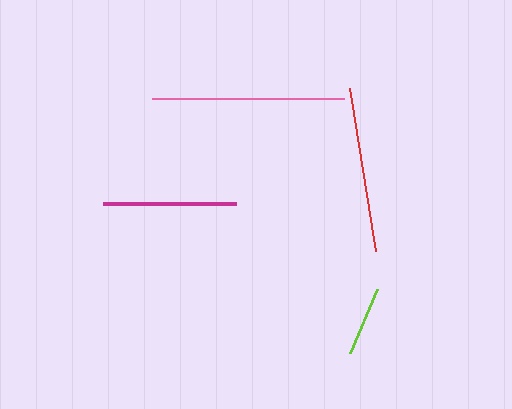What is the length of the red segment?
The red segment is approximately 166 pixels long.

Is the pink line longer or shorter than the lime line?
The pink line is longer than the lime line.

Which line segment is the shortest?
The lime line is the shortest at approximately 69 pixels.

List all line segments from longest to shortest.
From longest to shortest: pink, red, magenta, lime.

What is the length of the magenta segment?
The magenta segment is approximately 134 pixels long.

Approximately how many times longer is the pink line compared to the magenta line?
The pink line is approximately 1.4 times the length of the magenta line.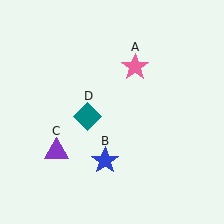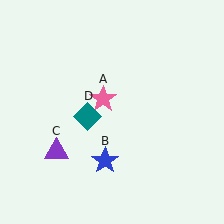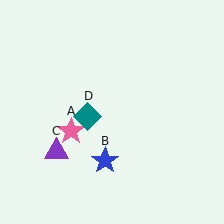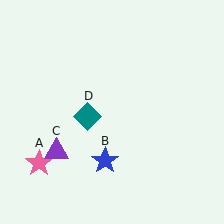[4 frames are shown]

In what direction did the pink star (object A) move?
The pink star (object A) moved down and to the left.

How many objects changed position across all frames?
1 object changed position: pink star (object A).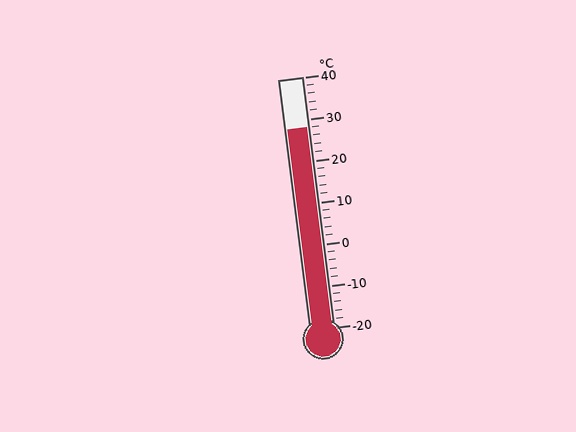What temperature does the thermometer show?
The thermometer shows approximately 28°C.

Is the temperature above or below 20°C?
The temperature is above 20°C.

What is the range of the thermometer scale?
The thermometer scale ranges from -20°C to 40°C.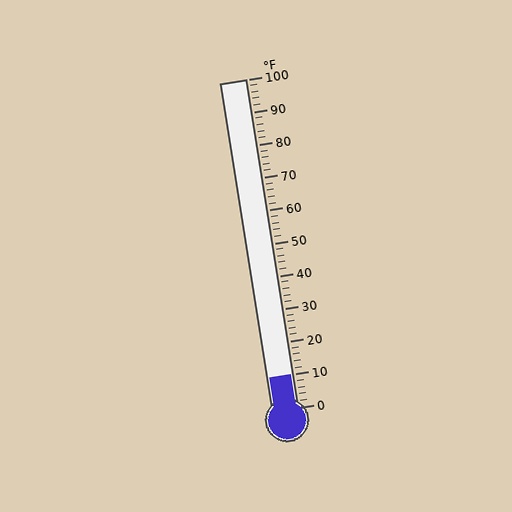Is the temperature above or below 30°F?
The temperature is below 30°F.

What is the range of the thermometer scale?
The thermometer scale ranges from 0°F to 100°F.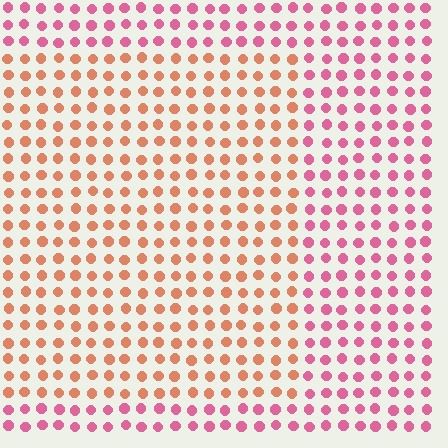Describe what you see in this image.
The image is filled with small pink elements in a uniform arrangement. A rectangle-shaped region is visible where the elements are tinted to a slightly different hue, forming a subtle color boundary.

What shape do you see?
I see a rectangle.